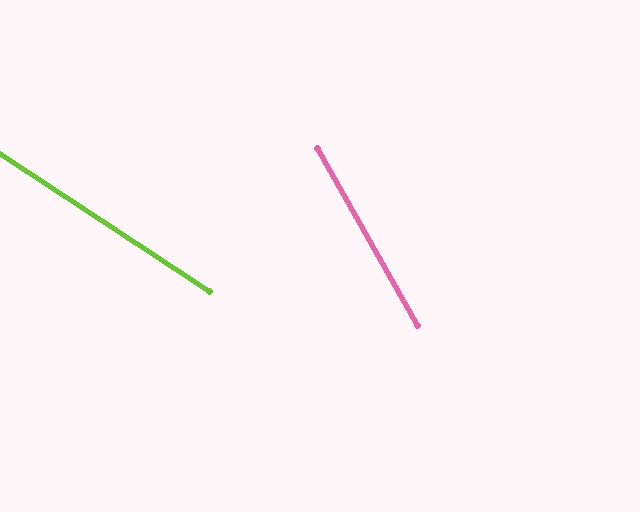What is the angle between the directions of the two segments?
Approximately 27 degrees.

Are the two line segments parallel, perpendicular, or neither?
Neither parallel nor perpendicular — they differ by about 27°.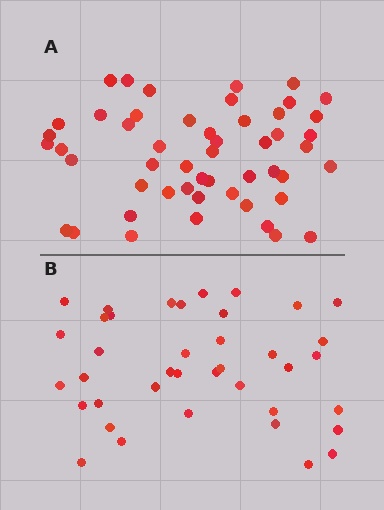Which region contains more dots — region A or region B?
Region A (the top region) has more dots.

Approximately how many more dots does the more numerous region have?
Region A has roughly 12 or so more dots than region B.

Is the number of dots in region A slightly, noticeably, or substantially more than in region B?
Region A has noticeably more, but not dramatically so. The ratio is roughly 1.3 to 1.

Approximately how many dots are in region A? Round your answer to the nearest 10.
About 50 dots. (The exact count is 51, which rounds to 50.)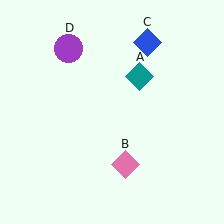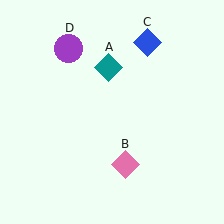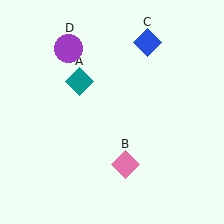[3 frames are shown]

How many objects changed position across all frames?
1 object changed position: teal diamond (object A).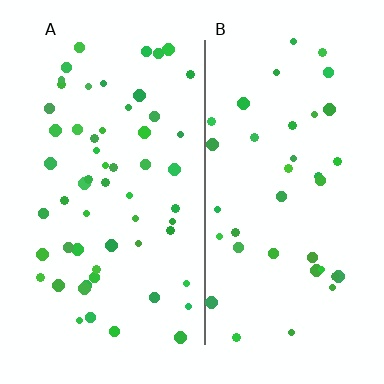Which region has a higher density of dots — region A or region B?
A (the left).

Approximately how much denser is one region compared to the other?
Approximately 1.5× — region A over region B.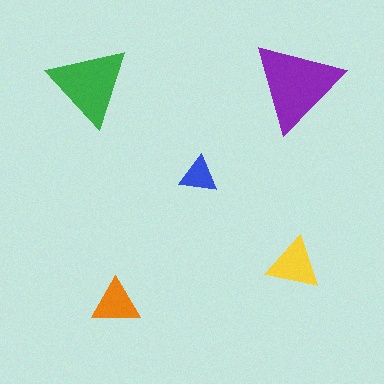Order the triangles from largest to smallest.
the purple one, the green one, the yellow one, the orange one, the blue one.